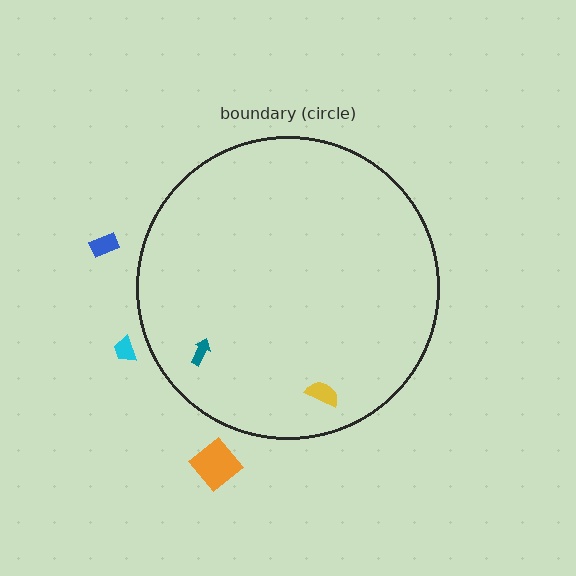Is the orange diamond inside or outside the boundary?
Outside.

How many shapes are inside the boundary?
2 inside, 3 outside.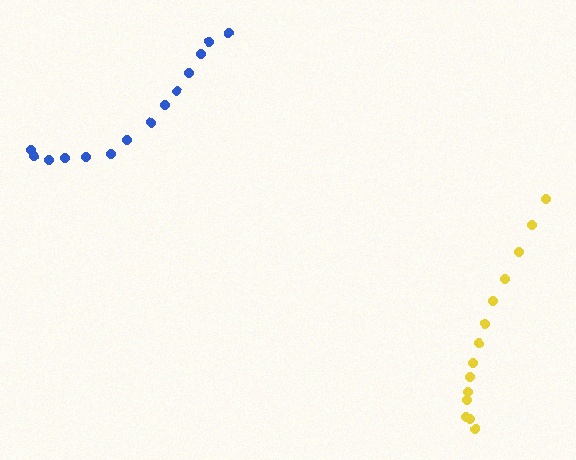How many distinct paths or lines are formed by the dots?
There are 2 distinct paths.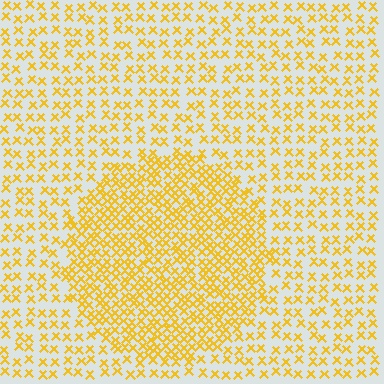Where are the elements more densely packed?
The elements are more densely packed inside the circle boundary.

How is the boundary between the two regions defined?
The boundary is defined by a change in element density (approximately 2.0x ratio). All elements are the same color, size, and shape.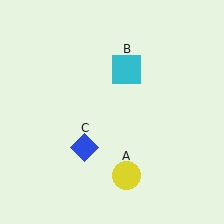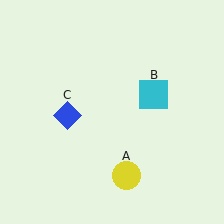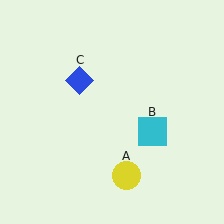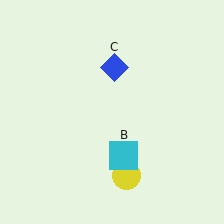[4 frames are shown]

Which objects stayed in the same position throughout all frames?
Yellow circle (object A) remained stationary.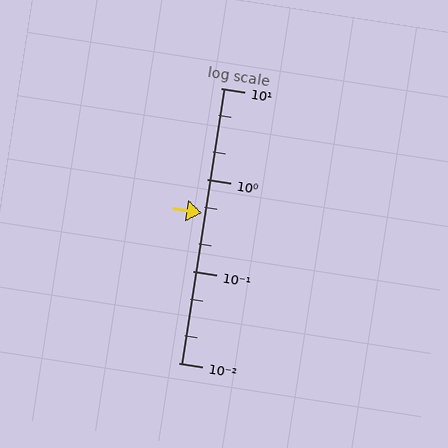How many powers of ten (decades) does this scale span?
The scale spans 3 decades, from 0.01 to 10.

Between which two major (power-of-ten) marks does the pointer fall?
The pointer is between 0.1 and 1.